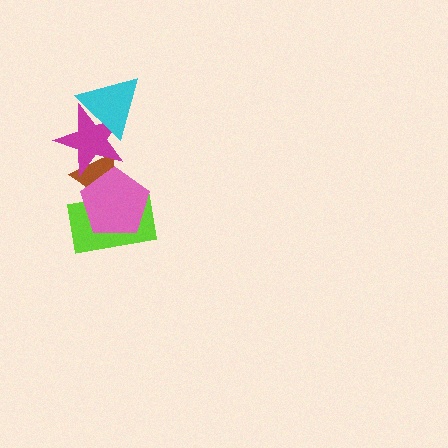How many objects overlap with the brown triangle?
3 objects overlap with the brown triangle.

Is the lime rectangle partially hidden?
Yes, it is partially covered by another shape.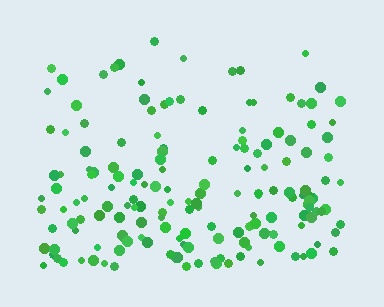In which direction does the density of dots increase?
From top to bottom, with the bottom side densest.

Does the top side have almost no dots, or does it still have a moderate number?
Still a moderate number, just noticeably fewer than the bottom.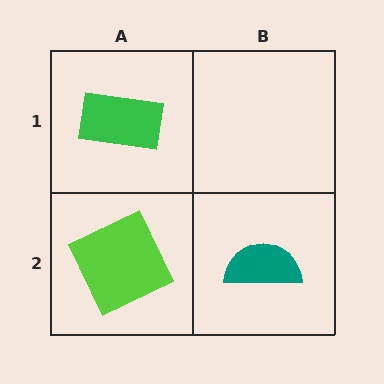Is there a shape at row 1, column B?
No, that cell is empty.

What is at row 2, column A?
A lime square.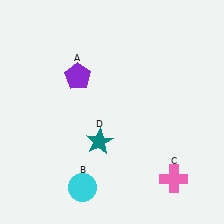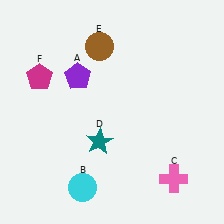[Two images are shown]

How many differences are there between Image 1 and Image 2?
There are 2 differences between the two images.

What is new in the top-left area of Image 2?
A brown circle (E) was added in the top-left area of Image 2.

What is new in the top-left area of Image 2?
A magenta pentagon (F) was added in the top-left area of Image 2.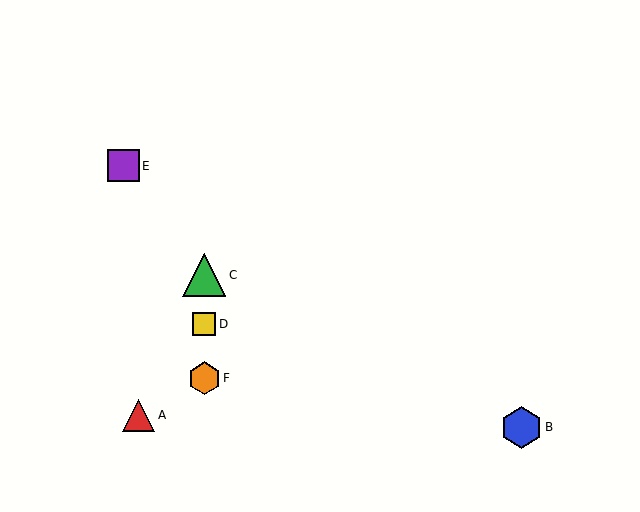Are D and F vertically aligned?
Yes, both are at x≈204.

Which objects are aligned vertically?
Objects C, D, F are aligned vertically.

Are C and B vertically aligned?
No, C is at x≈204 and B is at x≈521.